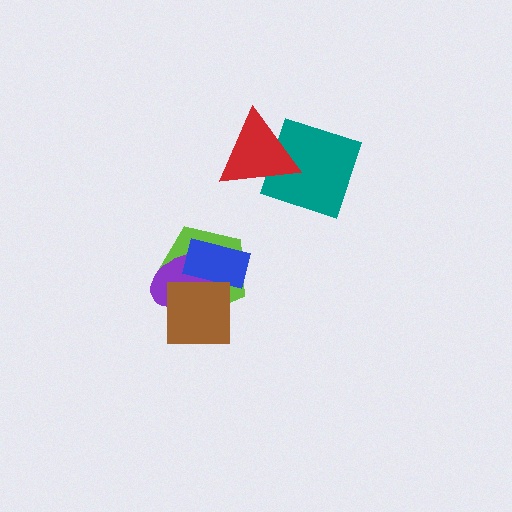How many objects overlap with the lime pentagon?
3 objects overlap with the lime pentagon.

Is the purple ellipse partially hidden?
Yes, it is partially covered by another shape.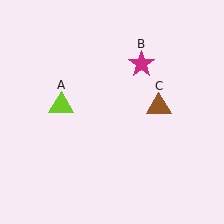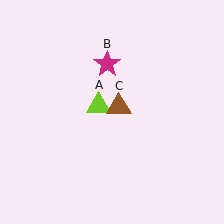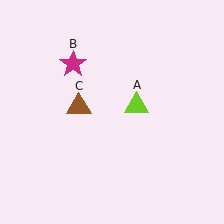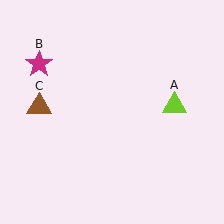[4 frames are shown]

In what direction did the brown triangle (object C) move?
The brown triangle (object C) moved left.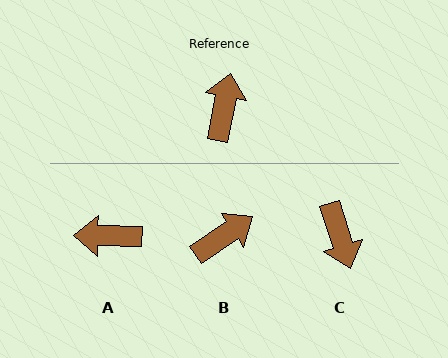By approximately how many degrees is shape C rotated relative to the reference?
Approximately 151 degrees clockwise.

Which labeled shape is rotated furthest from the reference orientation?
C, about 151 degrees away.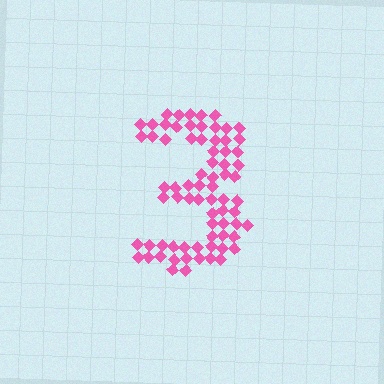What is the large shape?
The large shape is the digit 3.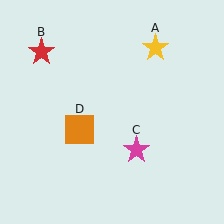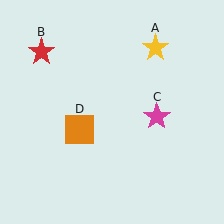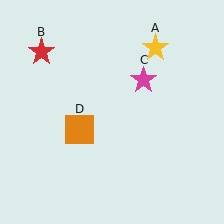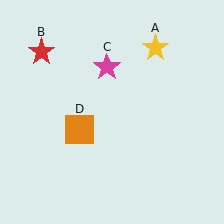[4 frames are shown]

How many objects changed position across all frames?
1 object changed position: magenta star (object C).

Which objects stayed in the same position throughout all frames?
Yellow star (object A) and red star (object B) and orange square (object D) remained stationary.